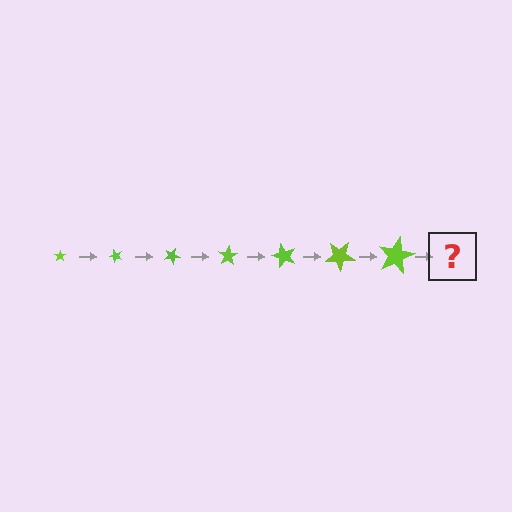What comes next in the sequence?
The next element should be a star, larger than the previous one and rotated 350 degrees from the start.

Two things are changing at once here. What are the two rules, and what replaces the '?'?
The two rules are that the star grows larger each step and it rotates 50 degrees each step. The '?' should be a star, larger than the previous one and rotated 350 degrees from the start.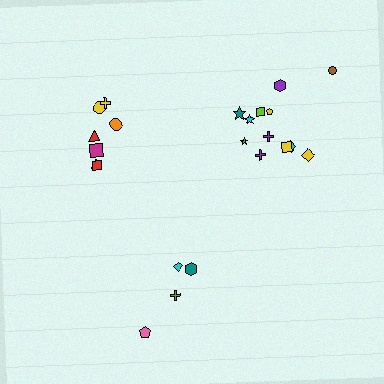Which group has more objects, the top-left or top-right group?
The top-right group.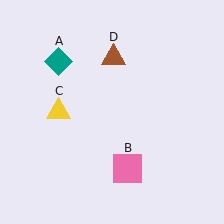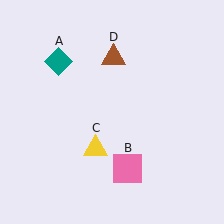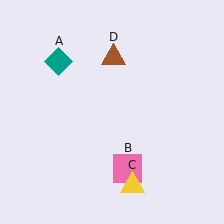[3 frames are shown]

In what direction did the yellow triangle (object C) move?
The yellow triangle (object C) moved down and to the right.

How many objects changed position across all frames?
1 object changed position: yellow triangle (object C).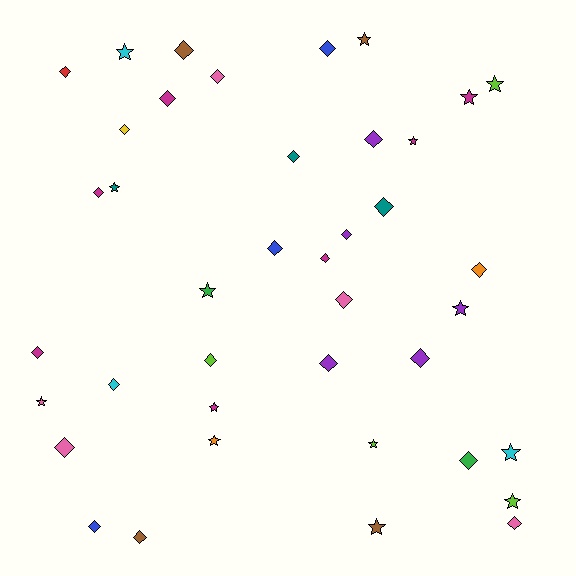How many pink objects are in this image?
There are 5 pink objects.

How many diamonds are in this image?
There are 25 diamonds.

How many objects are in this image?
There are 40 objects.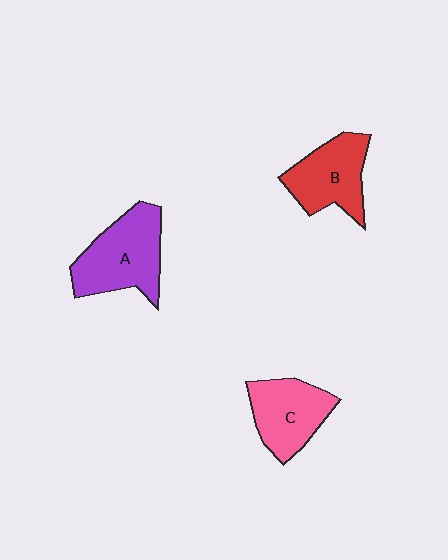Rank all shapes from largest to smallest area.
From largest to smallest: A (purple), B (red), C (pink).